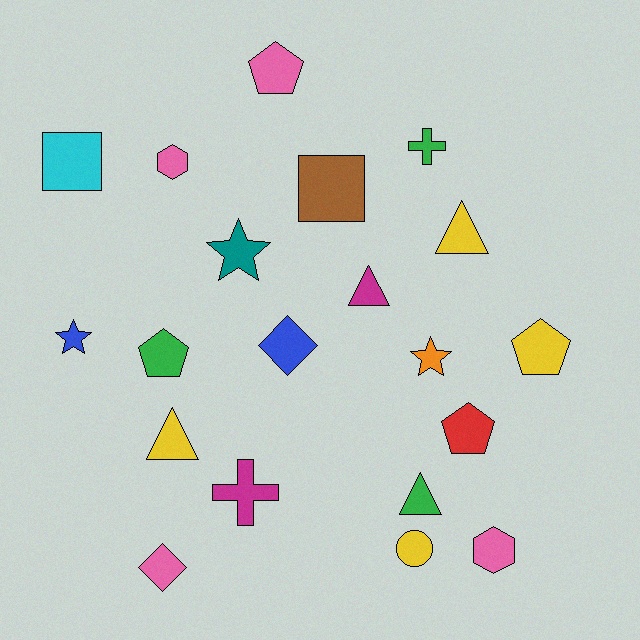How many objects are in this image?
There are 20 objects.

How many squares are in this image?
There are 2 squares.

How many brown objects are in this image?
There is 1 brown object.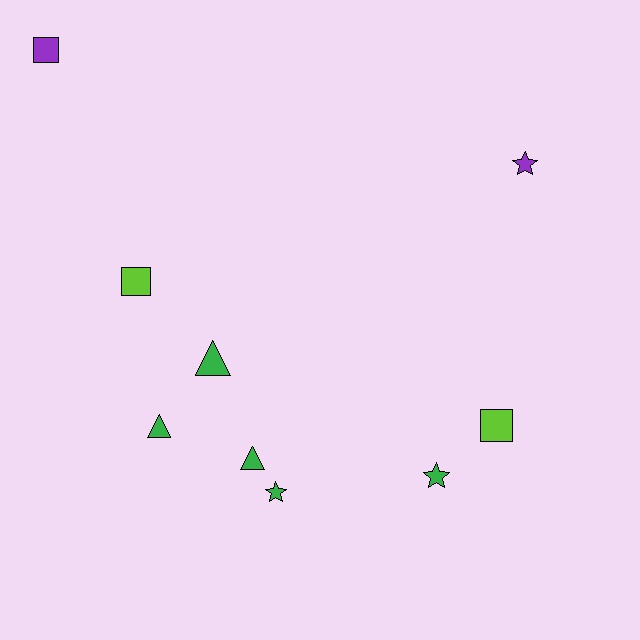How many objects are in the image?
There are 9 objects.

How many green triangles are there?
There are 3 green triangles.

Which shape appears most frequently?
Square, with 3 objects.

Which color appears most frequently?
Green, with 5 objects.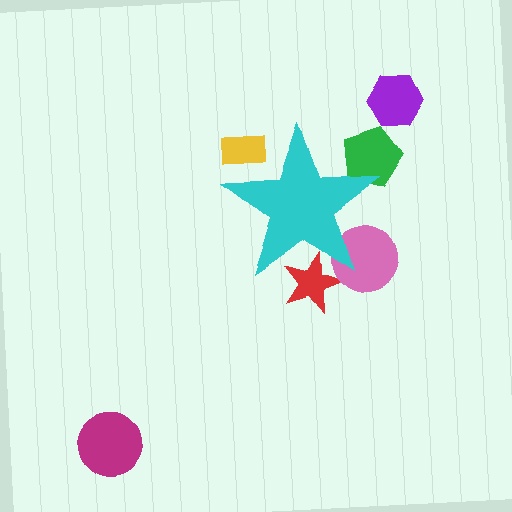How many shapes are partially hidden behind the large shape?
4 shapes are partially hidden.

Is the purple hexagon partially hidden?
No, the purple hexagon is fully visible.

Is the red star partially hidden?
Yes, the red star is partially hidden behind the cyan star.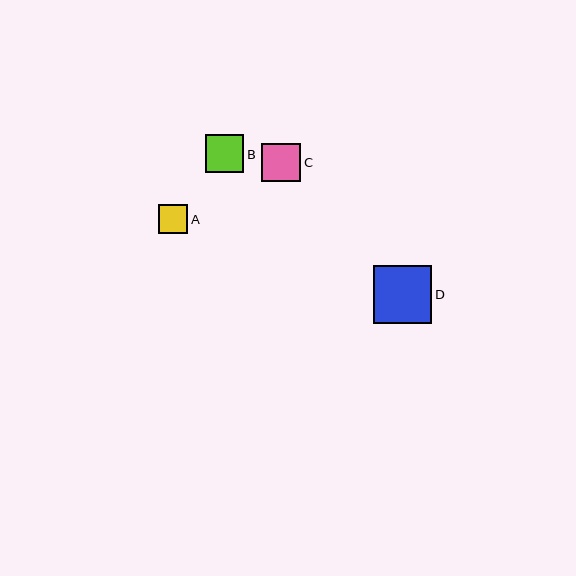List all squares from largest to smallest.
From largest to smallest: D, C, B, A.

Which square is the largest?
Square D is the largest with a size of approximately 59 pixels.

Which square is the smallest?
Square A is the smallest with a size of approximately 29 pixels.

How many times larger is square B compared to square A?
Square B is approximately 1.3 times the size of square A.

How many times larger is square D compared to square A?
Square D is approximately 2.0 times the size of square A.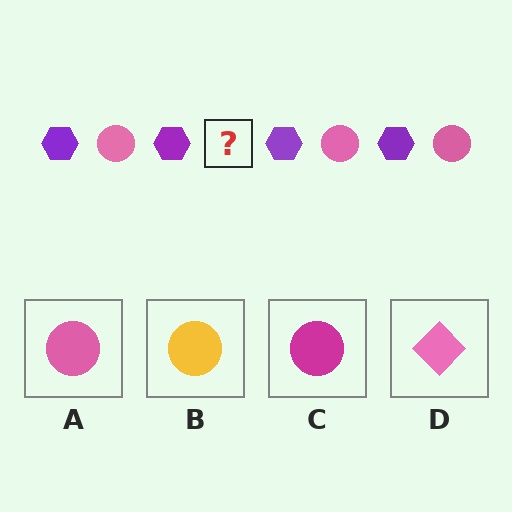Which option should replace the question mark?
Option A.